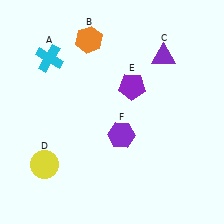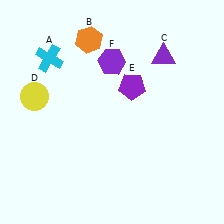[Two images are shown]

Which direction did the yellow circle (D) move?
The yellow circle (D) moved up.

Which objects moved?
The objects that moved are: the yellow circle (D), the purple hexagon (F).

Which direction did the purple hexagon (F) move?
The purple hexagon (F) moved up.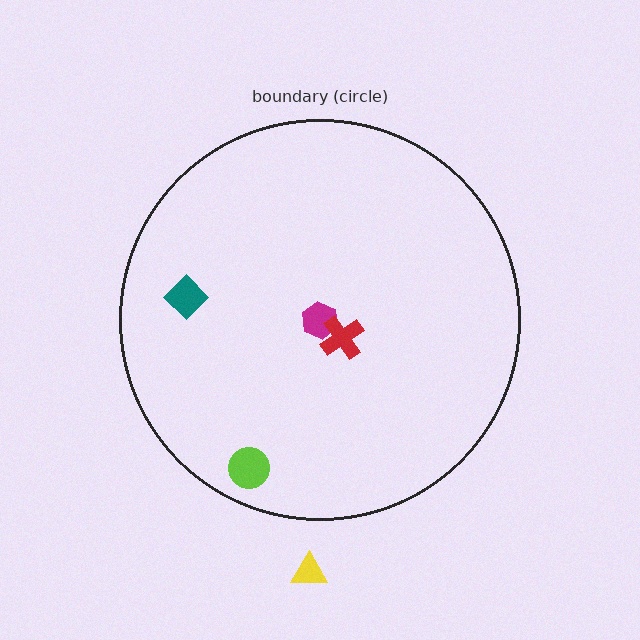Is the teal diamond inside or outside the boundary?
Inside.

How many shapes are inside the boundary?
4 inside, 1 outside.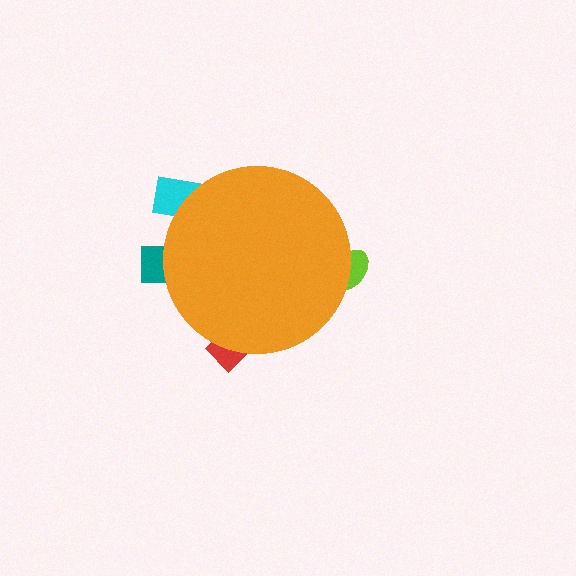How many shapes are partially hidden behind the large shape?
4 shapes are partially hidden.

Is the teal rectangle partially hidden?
Yes, the teal rectangle is partially hidden behind the orange circle.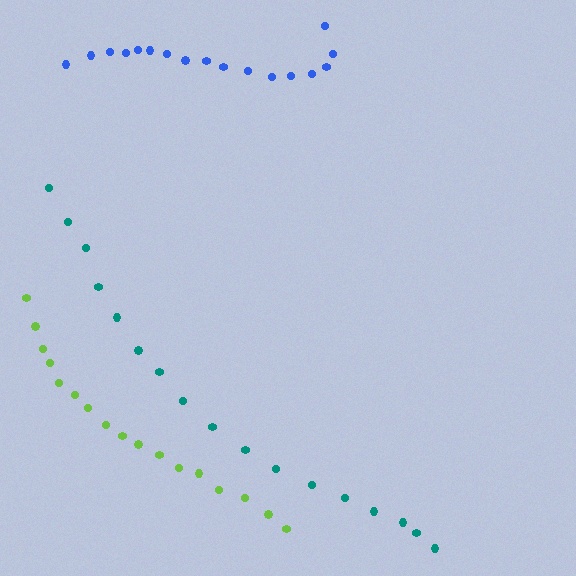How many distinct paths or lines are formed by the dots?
There are 3 distinct paths.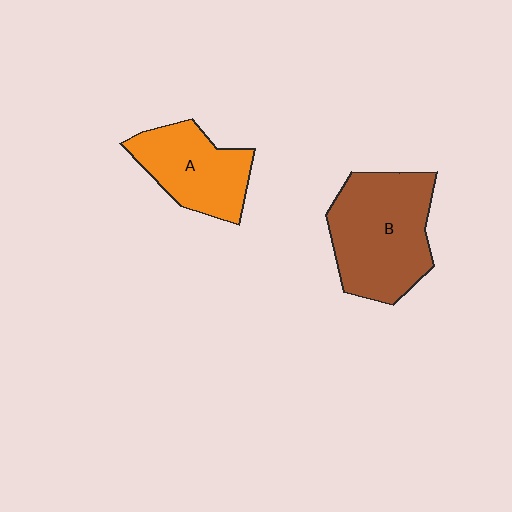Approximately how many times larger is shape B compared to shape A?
Approximately 1.4 times.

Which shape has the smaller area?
Shape A (orange).